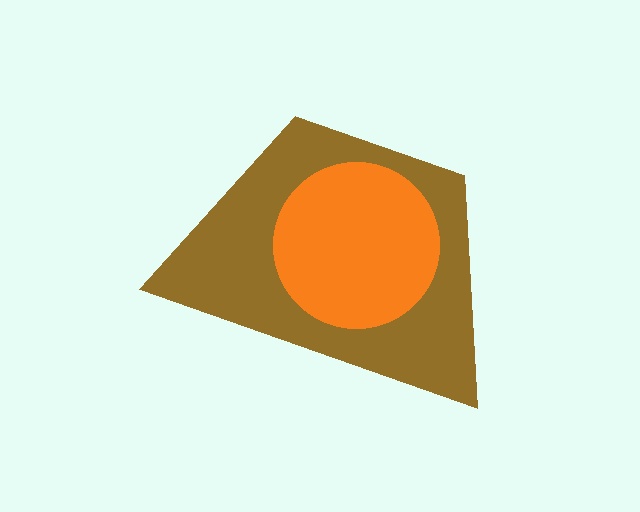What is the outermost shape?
The brown trapezoid.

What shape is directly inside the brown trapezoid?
The orange circle.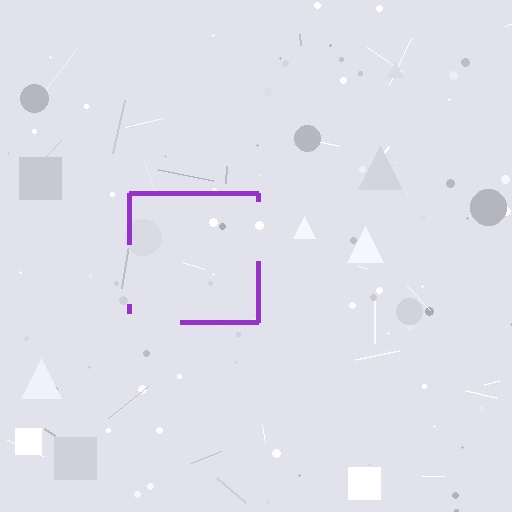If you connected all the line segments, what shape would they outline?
They would outline a square.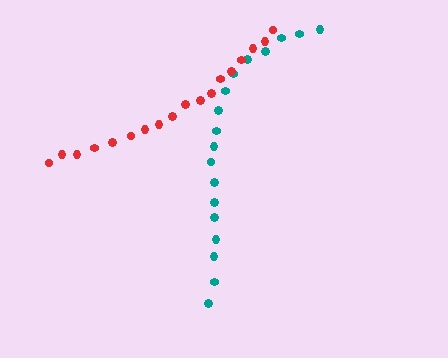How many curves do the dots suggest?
There are 2 distinct paths.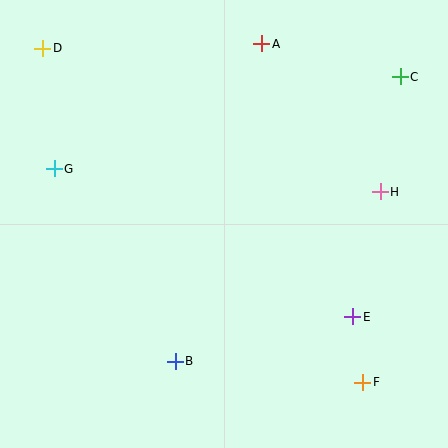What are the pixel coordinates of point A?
Point A is at (262, 44).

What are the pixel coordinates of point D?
Point D is at (43, 48).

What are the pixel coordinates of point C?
Point C is at (400, 77).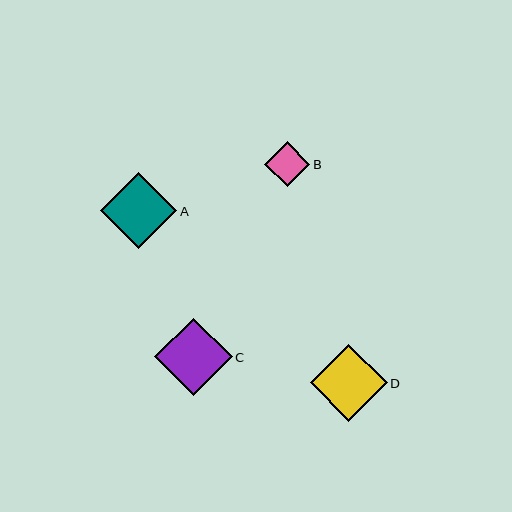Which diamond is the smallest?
Diamond B is the smallest with a size of approximately 45 pixels.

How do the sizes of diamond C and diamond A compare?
Diamond C and diamond A are approximately the same size.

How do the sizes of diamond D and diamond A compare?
Diamond D and diamond A are approximately the same size.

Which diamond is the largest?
Diamond C is the largest with a size of approximately 77 pixels.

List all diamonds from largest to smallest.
From largest to smallest: C, D, A, B.